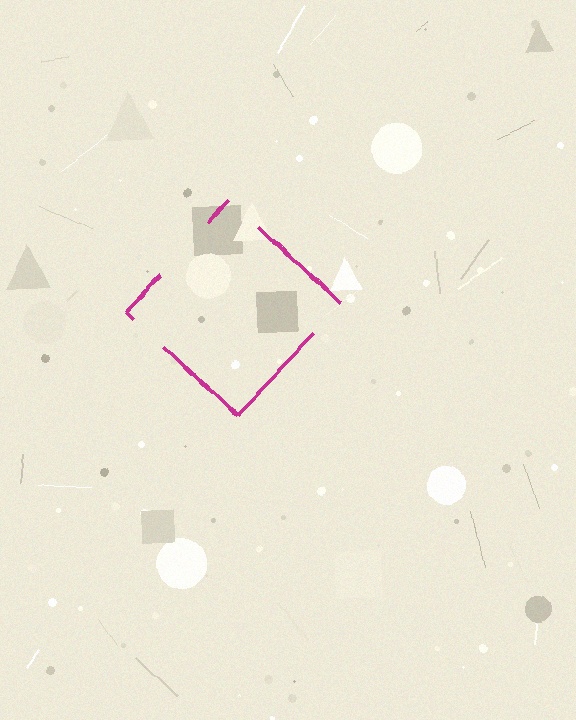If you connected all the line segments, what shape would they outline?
They would outline a diamond.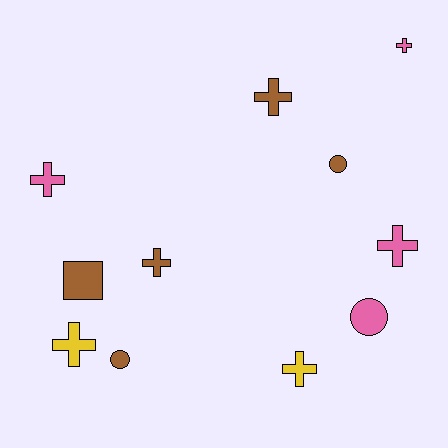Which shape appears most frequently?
Cross, with 7 objects.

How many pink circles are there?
There is 1 pink circle.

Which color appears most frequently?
Brown, with 5 objects.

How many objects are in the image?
There are 11 objects.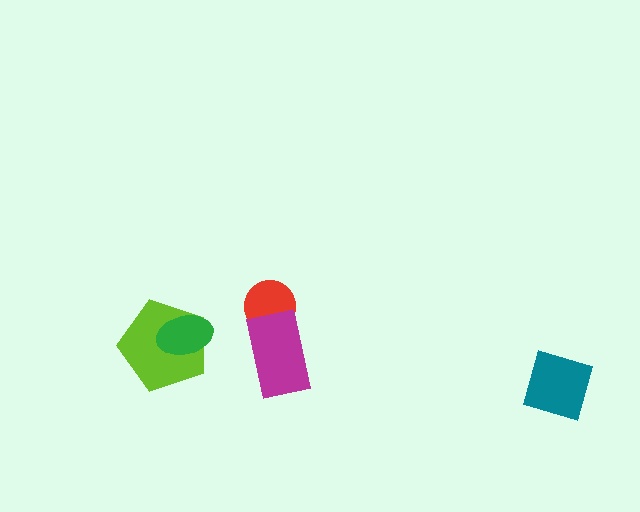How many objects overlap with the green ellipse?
1 object overlaps with the green ellipse.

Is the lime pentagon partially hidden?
Yes, it is partially covered by another shape.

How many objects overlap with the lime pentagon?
1 object overlaps with the lime pentagon.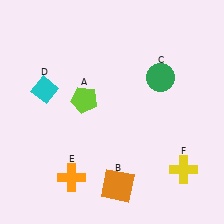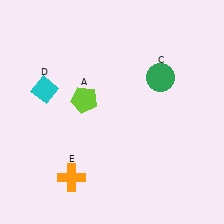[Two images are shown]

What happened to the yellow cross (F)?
The yellow cross (F) was removed in Image 2. It was in the bottom-right area of Image 1.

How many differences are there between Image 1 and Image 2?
There are 2 differences between the two images.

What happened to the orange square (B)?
The orange square (B) was removed in Image 2. It was in the bottom-right area of Image 1.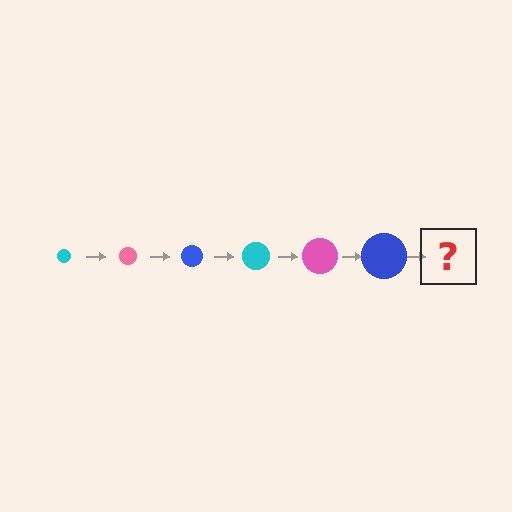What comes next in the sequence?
The next element should be a cyan circle, larger than the previous one.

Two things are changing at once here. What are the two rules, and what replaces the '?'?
The two rules are that the circle grows larger each step and the color cycles through cyan, pink, and blue. The '?' should be a cyan circle, larger than the previous one.